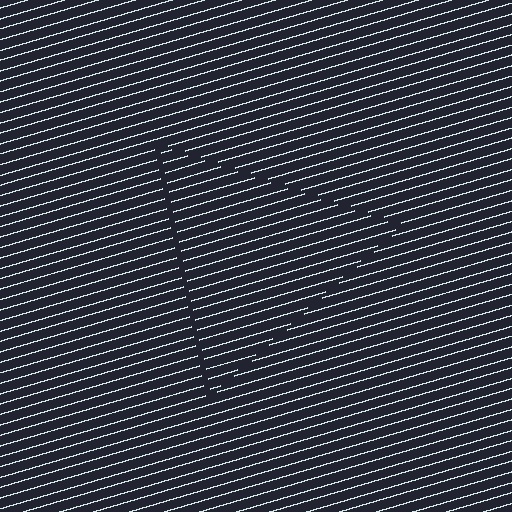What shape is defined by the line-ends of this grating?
An illusory triangle. The interior of the shape contains the same grating, shifted by half a period — the contour is defined by the phase discontinuity where line-ends from the inner and outer gratings abut.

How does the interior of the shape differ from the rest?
The interior of the shape contains the same grating, shifted by half a period — the contour is defined by the phase discontinuity where line-ends from the inner and outer gratings abut.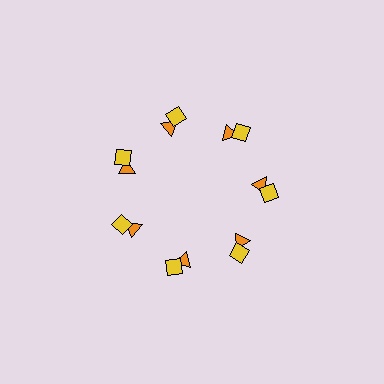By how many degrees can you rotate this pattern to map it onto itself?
The pattern maps onto itself every 51 degrees of rotation.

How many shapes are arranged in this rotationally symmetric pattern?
There are 14 shapes, arranged in 7 groups of 2.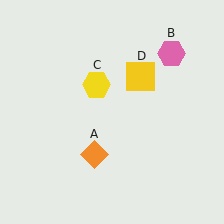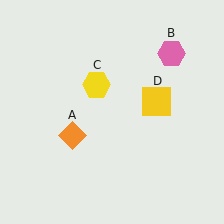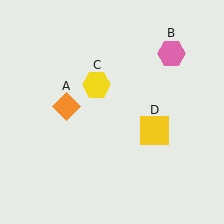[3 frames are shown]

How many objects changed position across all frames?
2 objects changed position: orange diamond (object A), yellow square (object D).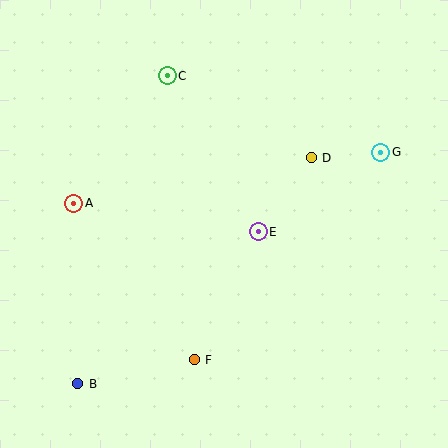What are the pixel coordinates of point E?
Point E is at (258, 232).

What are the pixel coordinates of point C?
Point C is at (167, 76).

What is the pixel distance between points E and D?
The distance between E and D is 91 pixels.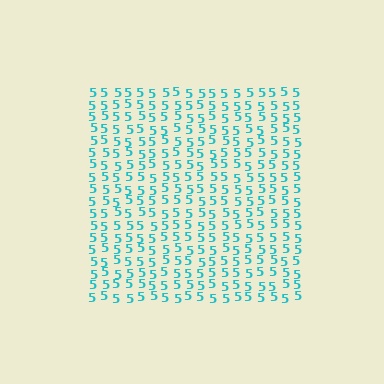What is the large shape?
The large shape is a square.